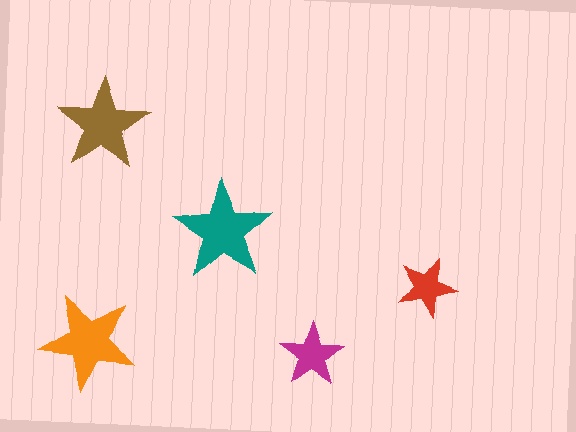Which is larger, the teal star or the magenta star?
The teal one.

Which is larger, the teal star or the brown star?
The teal one.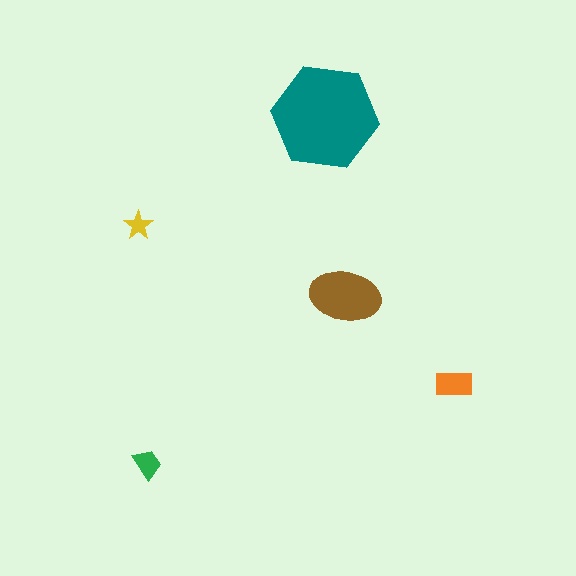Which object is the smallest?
The yellow star.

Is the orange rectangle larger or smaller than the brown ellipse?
Smaller.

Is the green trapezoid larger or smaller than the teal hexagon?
Smaller.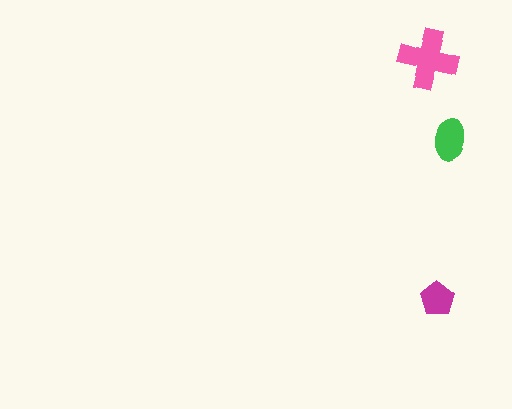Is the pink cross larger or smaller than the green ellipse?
Larger.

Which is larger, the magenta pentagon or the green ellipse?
The green ellipse.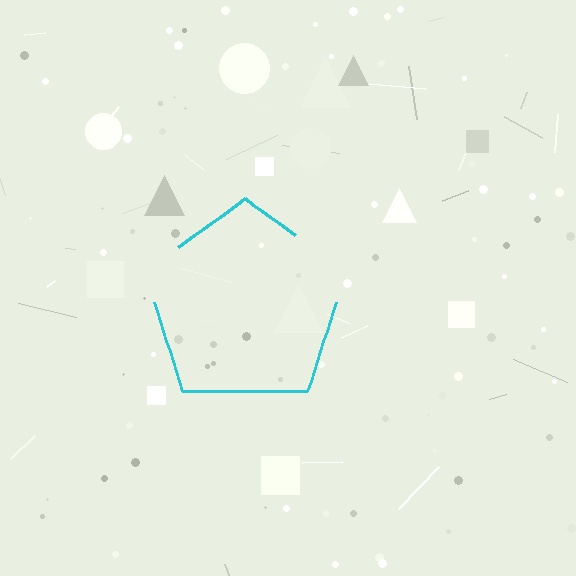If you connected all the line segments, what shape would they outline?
They would outline a pentagon.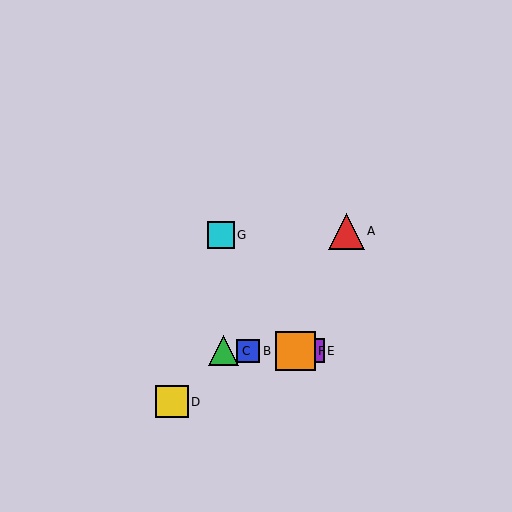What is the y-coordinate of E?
Object E is at y≈351.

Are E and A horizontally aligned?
No, E is at y≈351 and A is at y≈231.